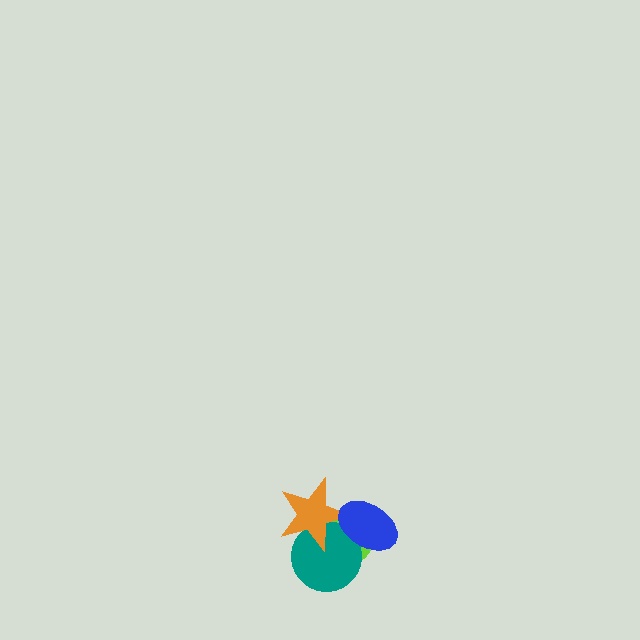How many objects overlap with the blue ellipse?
3 objects overlap with the blue ellipse.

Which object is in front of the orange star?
The blue ellipse is in front of the orange star.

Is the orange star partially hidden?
Yes, it is partially covered by another shape.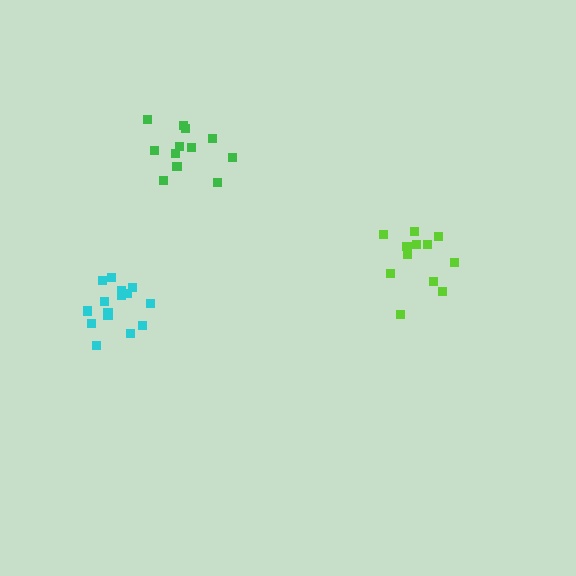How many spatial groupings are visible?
There are 3 spatial groupings.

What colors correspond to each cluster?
The clusters are colored: green, cyan, lime.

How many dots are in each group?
Group 1: 13 dots, Group 2: 15 dots, Group 3: 12 dots (40 total).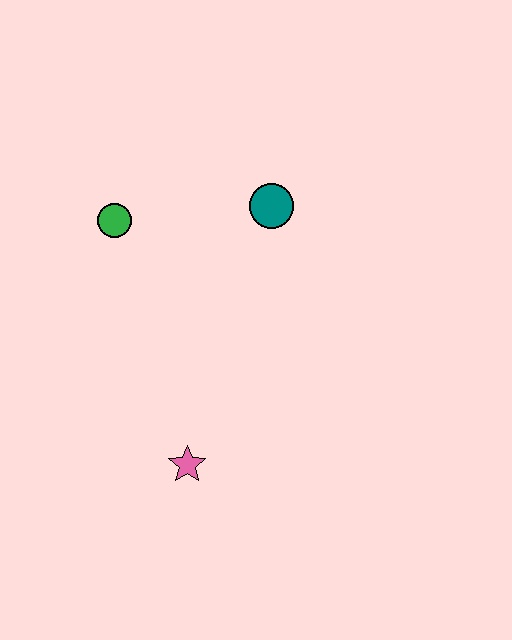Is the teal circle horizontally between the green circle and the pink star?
No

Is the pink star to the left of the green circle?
No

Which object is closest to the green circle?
The teal circle is closest to the green circle.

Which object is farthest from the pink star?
The teal circle is farthest from the pink star.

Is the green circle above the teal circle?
No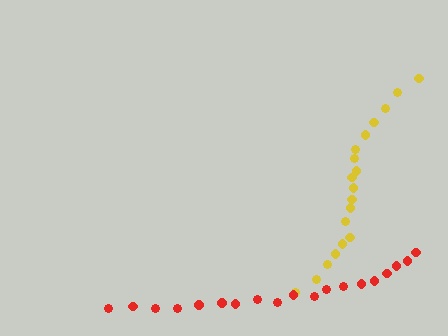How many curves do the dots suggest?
There are 2 distinct paths.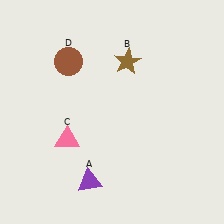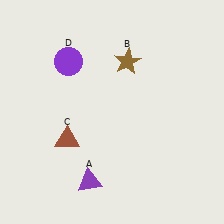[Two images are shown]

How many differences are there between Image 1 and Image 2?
There are 2 differences between the two images.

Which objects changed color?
C changed from pink to brown. D changed from brown to purple.